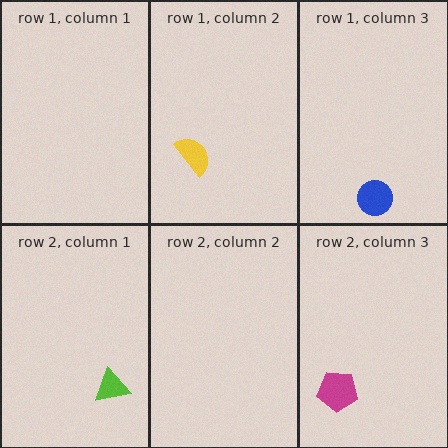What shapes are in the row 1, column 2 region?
The yellow semicircle.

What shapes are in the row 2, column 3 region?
The magenta pentagon.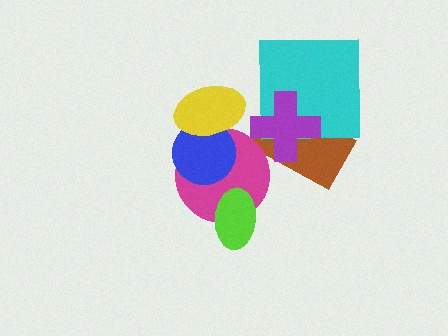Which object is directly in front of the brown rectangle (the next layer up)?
The cyan square is directly in front of the brown rectangle.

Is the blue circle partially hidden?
Yes, it is partially covered by another shape.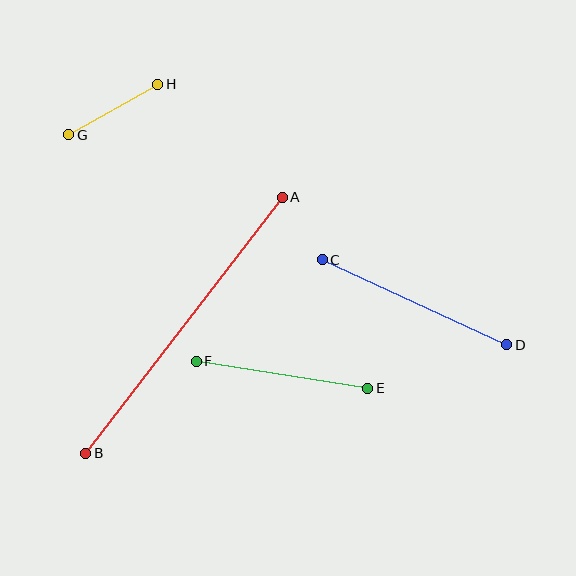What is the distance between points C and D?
The distance is approximately 203 pixels.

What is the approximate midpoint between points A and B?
The midpoint is at approximately (184, 325) pixels.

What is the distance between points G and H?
The distance is approximately 102 pixels.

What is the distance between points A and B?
The distance is approximately 323 pixels.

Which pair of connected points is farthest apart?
Points A and B are farthest apart.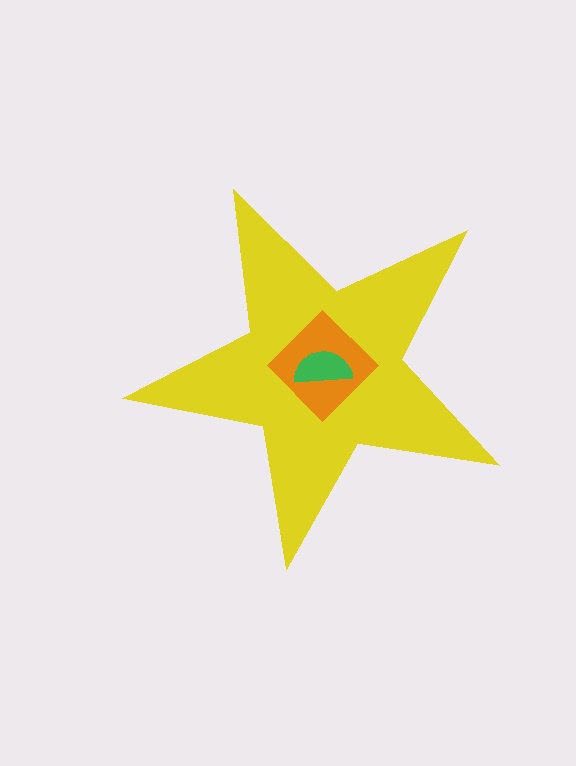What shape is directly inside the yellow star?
The orange diamond.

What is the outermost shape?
The yellow star.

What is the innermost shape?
The green semicircle.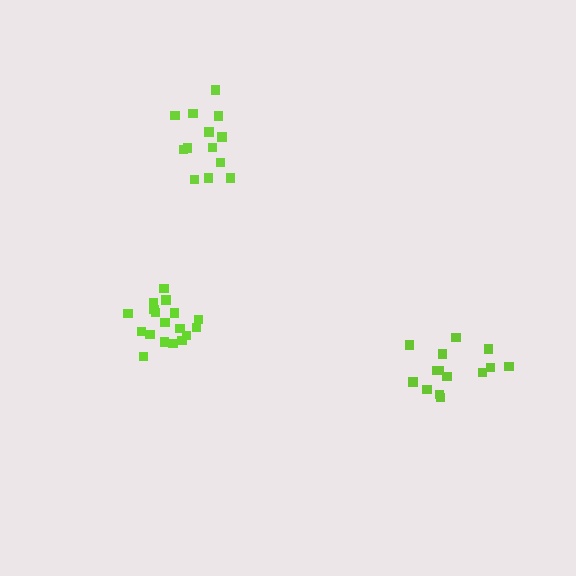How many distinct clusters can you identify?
There are 3 distinct clusters.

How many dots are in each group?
Group 1: 14 dots, Group 2: 13 dots, Group 3: 18 dots (45 total).